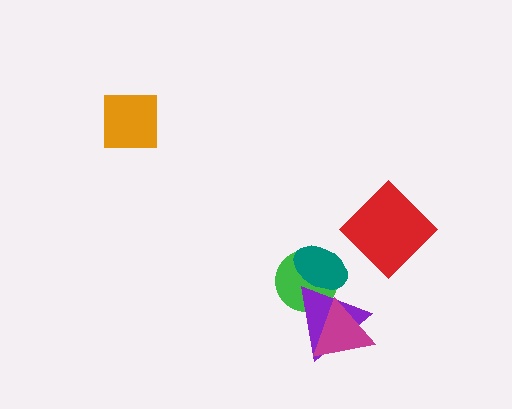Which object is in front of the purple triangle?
The magenta triangle is in front of the purple triangle.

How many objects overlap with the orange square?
0 objects overlap with the orange square.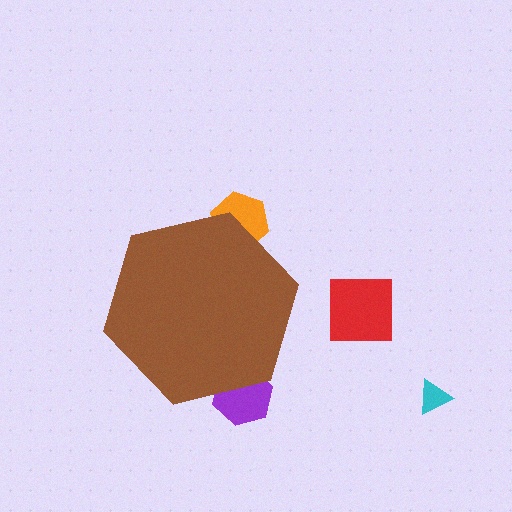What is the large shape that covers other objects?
A brown hexagon.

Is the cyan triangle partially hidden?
No, the cyan triangle is fully visible.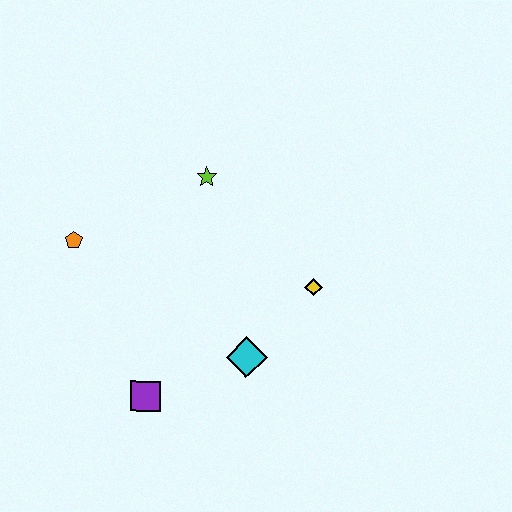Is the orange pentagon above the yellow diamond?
Yes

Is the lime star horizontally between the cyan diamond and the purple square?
Yes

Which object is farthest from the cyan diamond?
The orange pentagon is farthest from the cyan diamond.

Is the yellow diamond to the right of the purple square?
Yes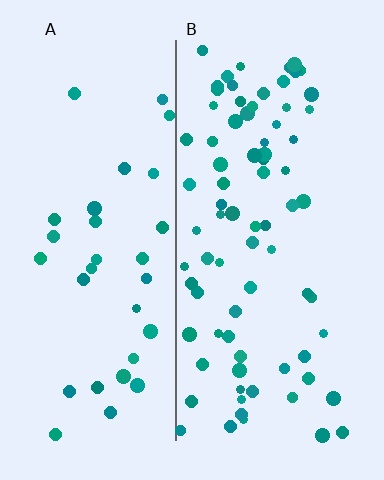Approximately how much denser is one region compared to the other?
Approximately 2.4× — region B over region A.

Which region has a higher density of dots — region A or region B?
B (the right).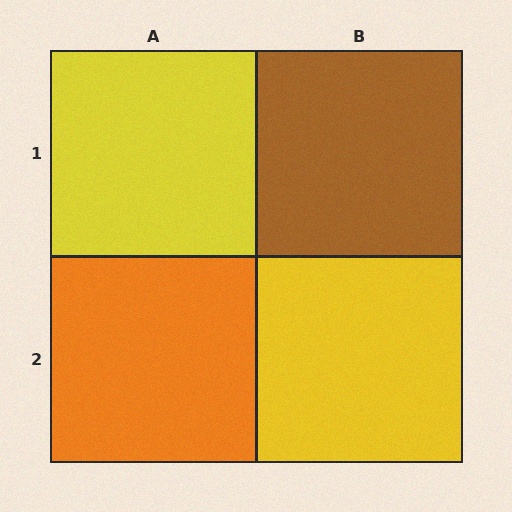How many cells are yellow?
2 cells are yellow.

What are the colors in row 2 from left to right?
Orange, yellow.